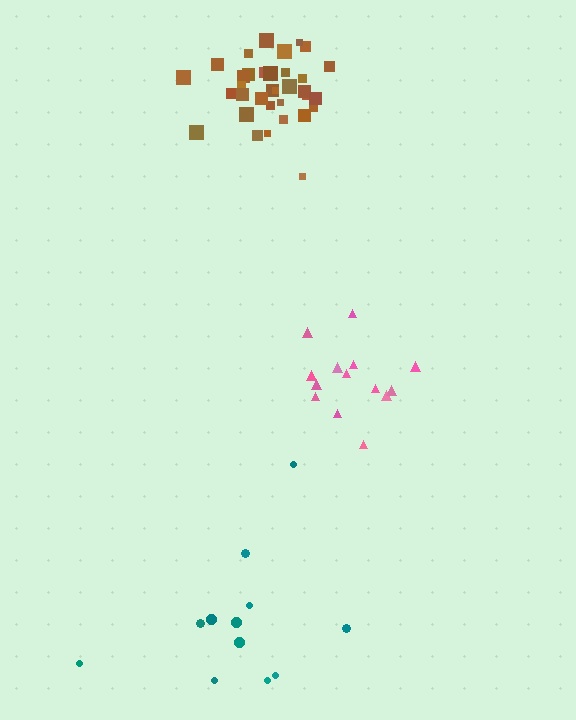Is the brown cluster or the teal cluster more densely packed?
Brown.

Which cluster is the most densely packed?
Brown.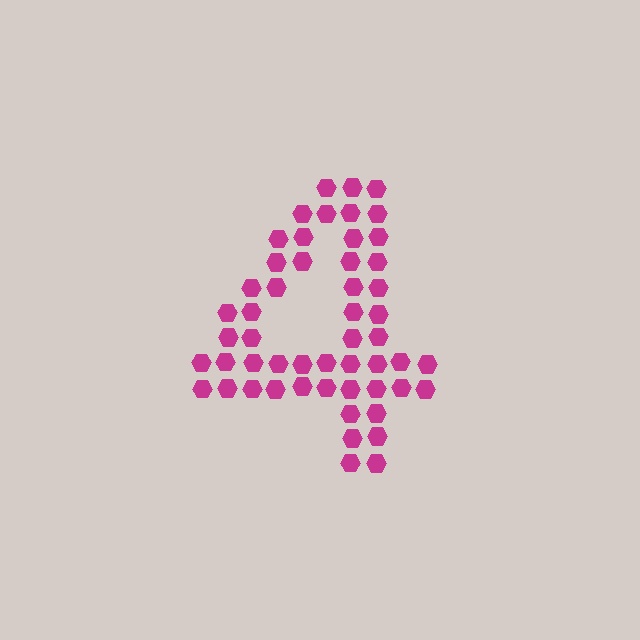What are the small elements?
The small elements are hexagons.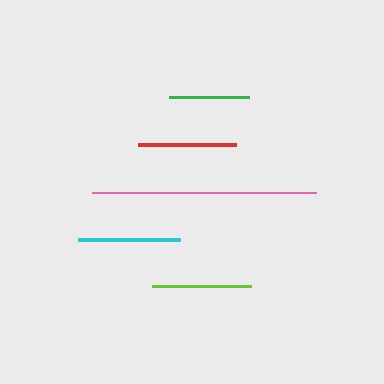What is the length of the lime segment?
The lime segment is approximately 99 pixels long.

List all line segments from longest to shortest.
From longest to shortest: pink, cyan, lime, red, green.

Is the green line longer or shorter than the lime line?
The lime line is longer than the green line.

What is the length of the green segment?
The green segment is approximately 80 pixels long.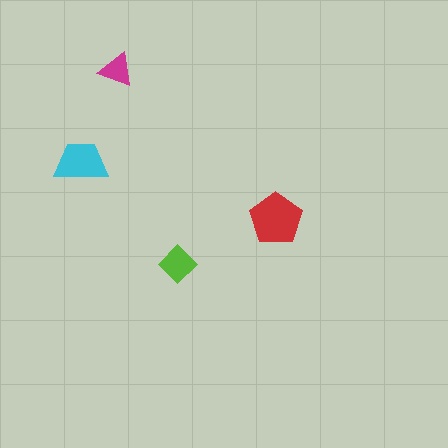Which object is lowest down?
The lime diamond is bottommost.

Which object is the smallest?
The magenta triangle.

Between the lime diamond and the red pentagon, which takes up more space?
The red pentagon.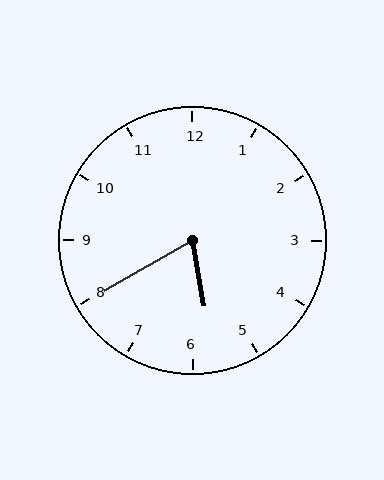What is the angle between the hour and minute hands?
Approximately 70 degrees.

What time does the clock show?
5:40.